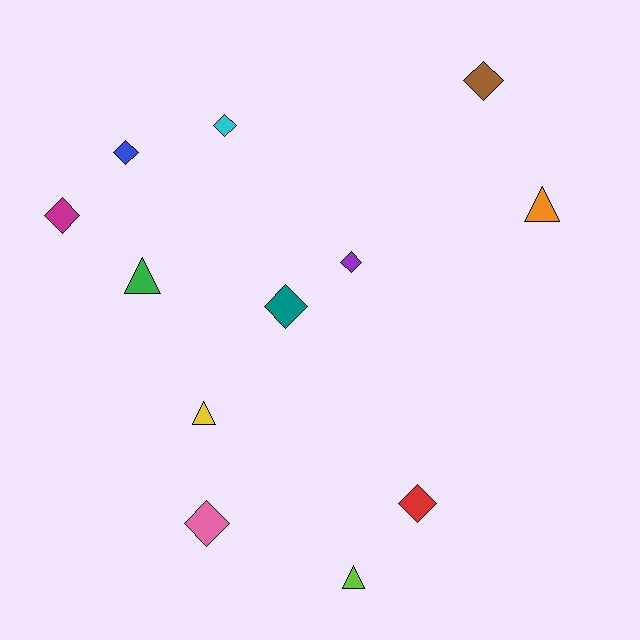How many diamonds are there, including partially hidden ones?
There are 8 diamonds.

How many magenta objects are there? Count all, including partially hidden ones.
There is 1 magenta object.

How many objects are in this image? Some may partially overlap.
There are 12 objects.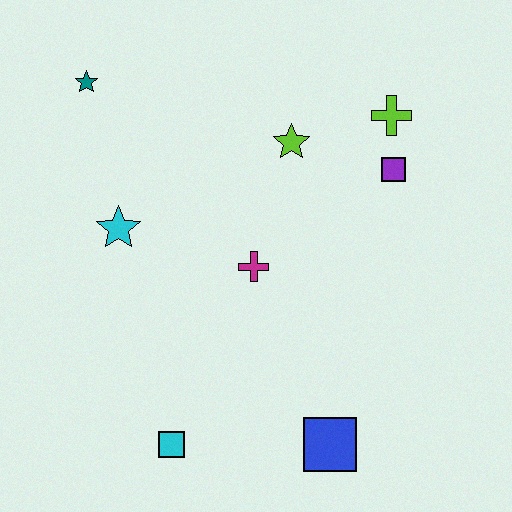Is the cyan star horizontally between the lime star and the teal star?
Yes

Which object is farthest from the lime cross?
The cyan square is farthest from the lime cross.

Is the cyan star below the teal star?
Yes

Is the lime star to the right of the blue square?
No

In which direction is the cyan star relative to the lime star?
The cyan star is to the left of the lime star.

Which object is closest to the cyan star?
The magenta cross is closest to the cyan star.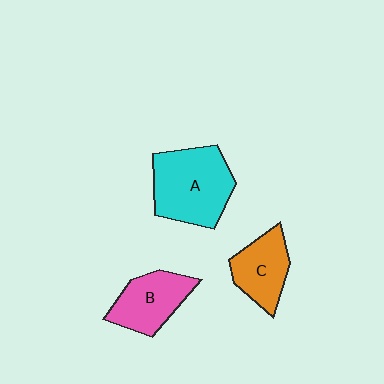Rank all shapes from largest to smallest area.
From largest to smallest: A (cyan), B (pink), C (orange).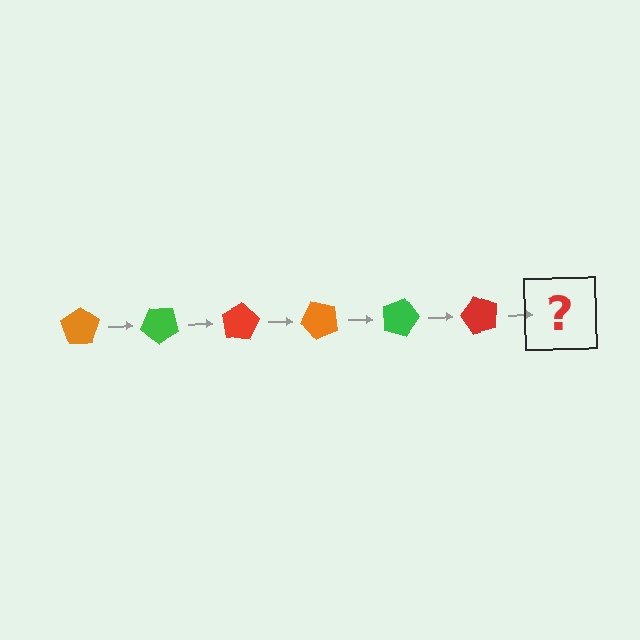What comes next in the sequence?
The next element should be an orange pentagon, rotated 240 degrees from the start.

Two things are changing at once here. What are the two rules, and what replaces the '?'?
The two rules are that it rotates 40 degrees each step and the color cycles through orange, green, and red. The '?' should be an orange pentagon, rotated 240 degrees from the start.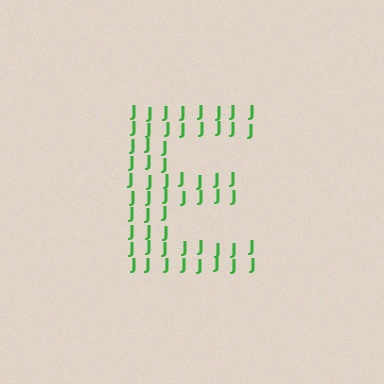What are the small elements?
The small elements are letter J's.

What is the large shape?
The large shape is the letter E.